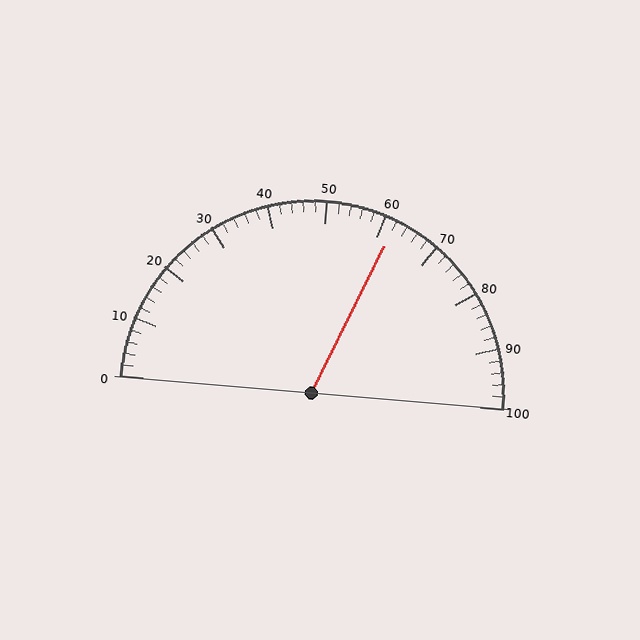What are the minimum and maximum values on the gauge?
The gauge ranges from 0 to 100.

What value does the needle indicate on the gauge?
The needle indicates approximately 62.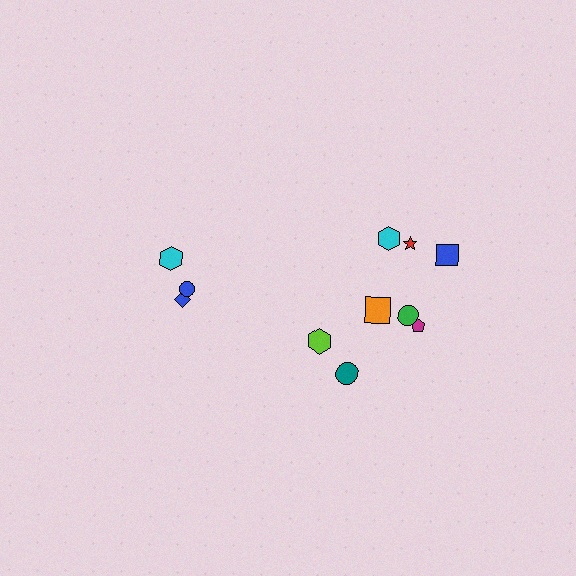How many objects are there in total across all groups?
There are 11 objects.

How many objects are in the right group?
There are 8 objects.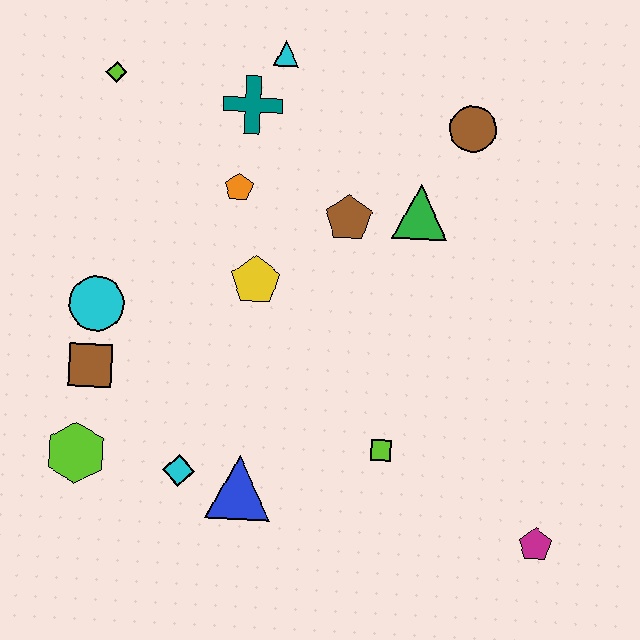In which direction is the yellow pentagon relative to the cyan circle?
The yellow pentagon is to the right of the cyan circle.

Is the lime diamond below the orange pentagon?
No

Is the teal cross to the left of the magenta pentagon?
Yes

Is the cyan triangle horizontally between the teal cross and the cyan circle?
No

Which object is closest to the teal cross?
The cyan triangle is closest to the teal cross.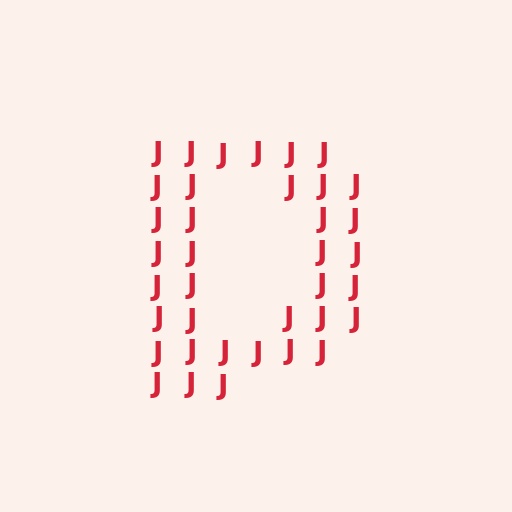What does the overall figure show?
The overall figure shows the letter D.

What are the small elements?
The small elements are letter J's.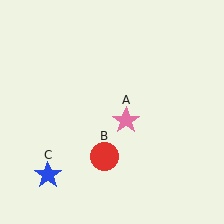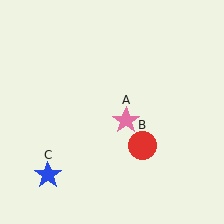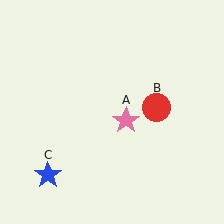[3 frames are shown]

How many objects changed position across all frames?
1 object changed position: red circle (object B).